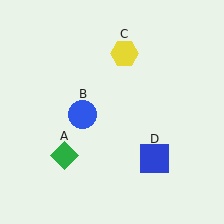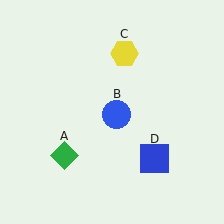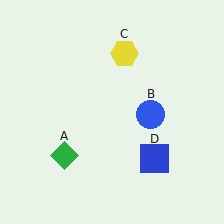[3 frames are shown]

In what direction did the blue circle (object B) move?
The blue circle (object B) moved right.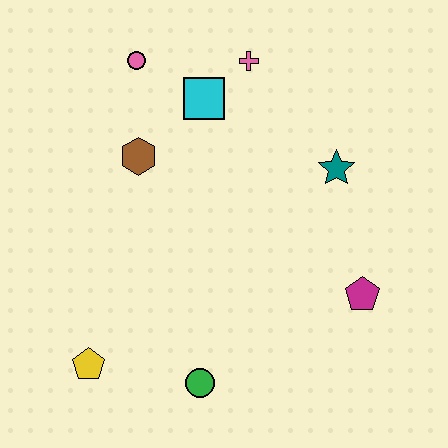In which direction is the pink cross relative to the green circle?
The pink cross is above the green circle.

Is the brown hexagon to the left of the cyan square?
Yes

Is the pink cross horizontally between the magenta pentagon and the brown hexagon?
Yes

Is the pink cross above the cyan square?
Yes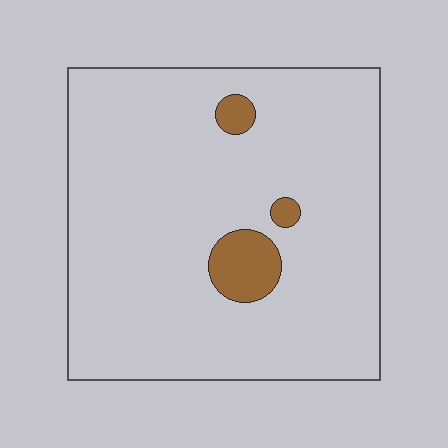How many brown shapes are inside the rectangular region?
3.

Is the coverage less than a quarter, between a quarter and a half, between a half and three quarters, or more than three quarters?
Less than a quarter.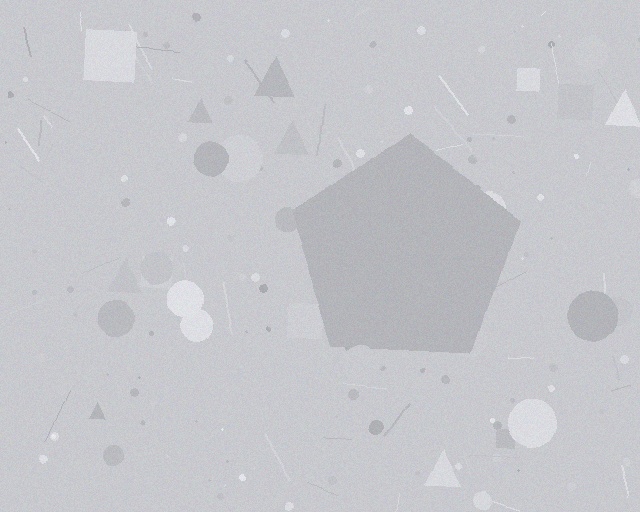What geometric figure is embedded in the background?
A pentagon is embedded in the background.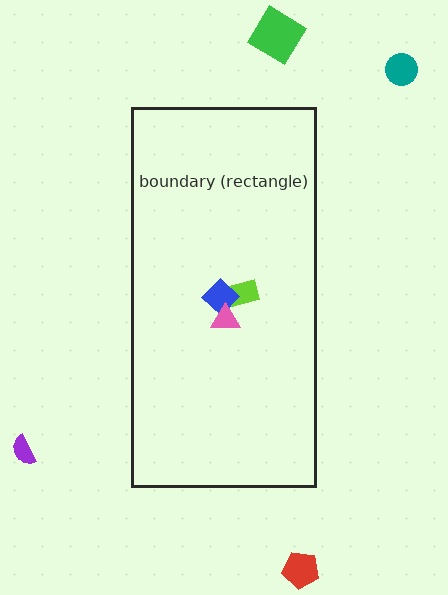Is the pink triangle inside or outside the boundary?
Inside.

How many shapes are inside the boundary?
3 inside, 4 outside.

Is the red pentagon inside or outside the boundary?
Outside.